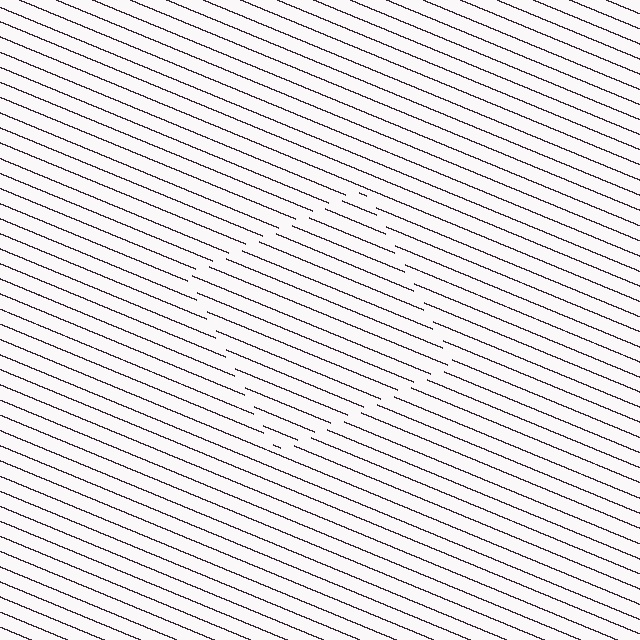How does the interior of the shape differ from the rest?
The interior of the shape contains the same grating, shifted by half a period — the contour is defined by the phase discontinuity where line-ends from the inner and outer gratings abut.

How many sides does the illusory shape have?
4 sides — the line-ends trace a square.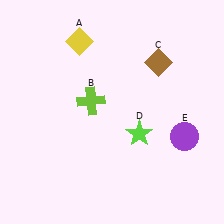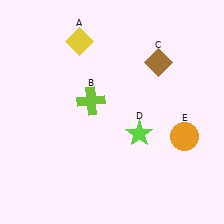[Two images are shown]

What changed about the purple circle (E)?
In Image 1, E is purple. In Image 2, it changed to orange.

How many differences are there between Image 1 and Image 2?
There is 1 difference between the two images.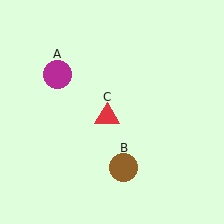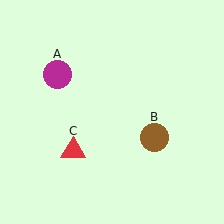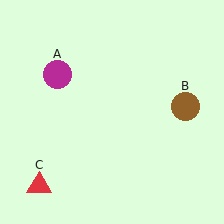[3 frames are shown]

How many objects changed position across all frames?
2 objects changed position: brown circle (object B), red triangle (object C).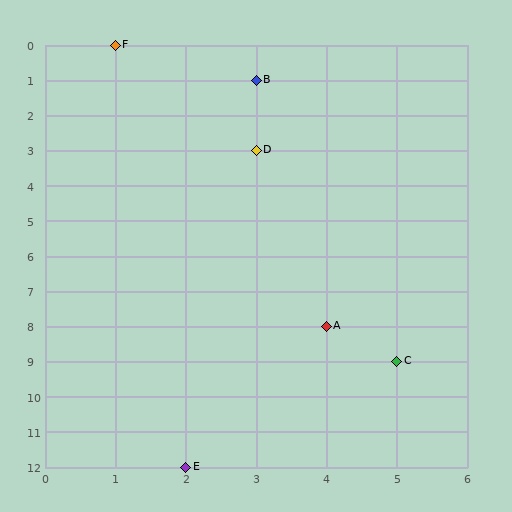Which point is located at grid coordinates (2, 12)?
Point E is at (2, 12).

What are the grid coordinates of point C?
Point C is at grid coordinates (5, 9).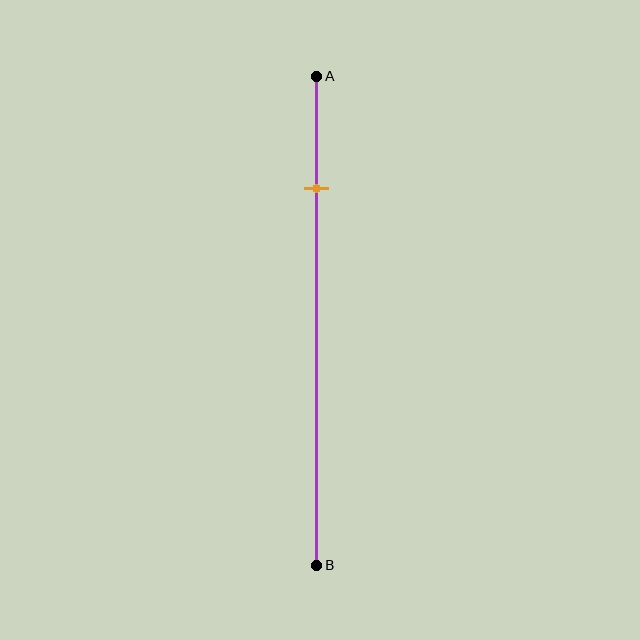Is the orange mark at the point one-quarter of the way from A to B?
Yes, the mark is approximately at the one-quarter point.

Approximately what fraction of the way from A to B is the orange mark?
The orange mark is approximately 25% of the way from A to B.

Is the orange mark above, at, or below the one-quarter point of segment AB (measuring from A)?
The orange mark is approximately at the one-quarter point of segment AB.